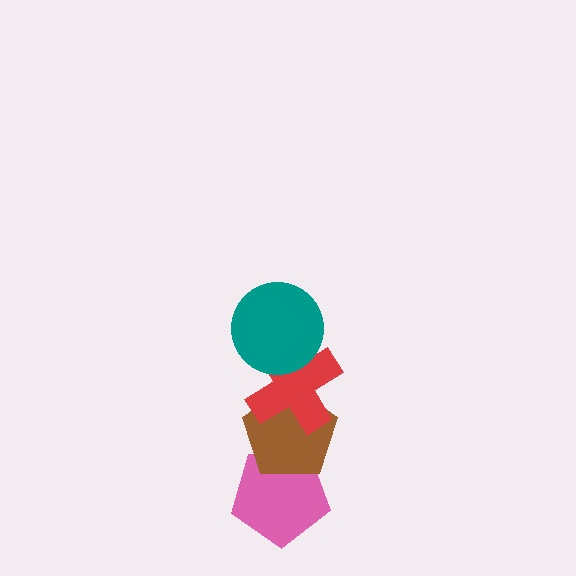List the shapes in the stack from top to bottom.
From top to bottom: the teal circle, the red cross, the brown pentagon, the pink pentagon.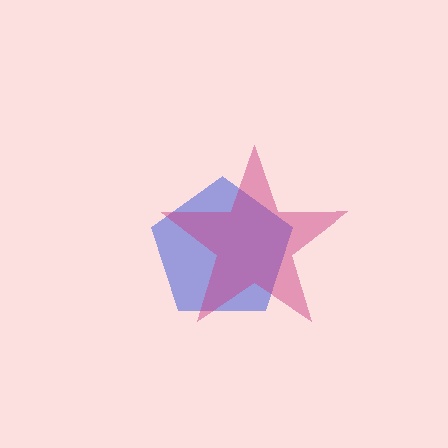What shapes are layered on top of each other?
The layered shapes are: a blue pentagon, a magenta star.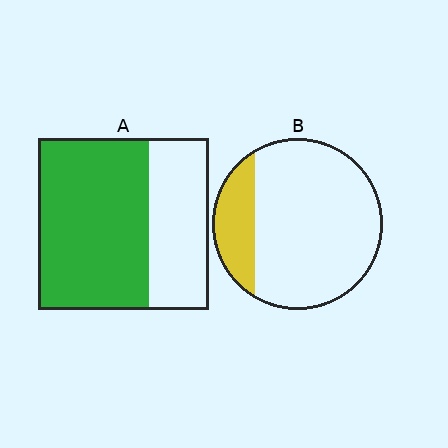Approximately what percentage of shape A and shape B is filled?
A is approximately 65% and B is approximately 20%.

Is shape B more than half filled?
No.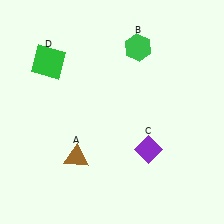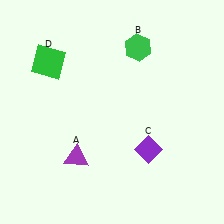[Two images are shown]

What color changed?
The triangle (A) changed from brown in Image 1 to purple in Image 2.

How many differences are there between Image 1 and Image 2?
There is 1 difference between the two images.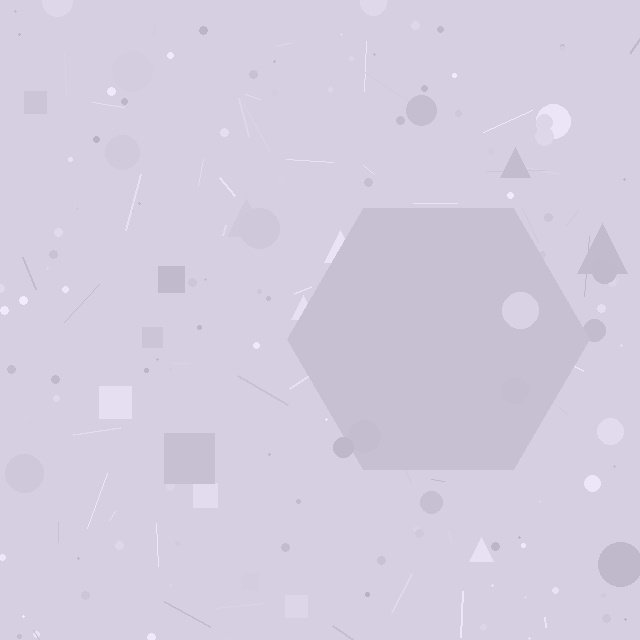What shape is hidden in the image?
A hexagon is hidden in the image.